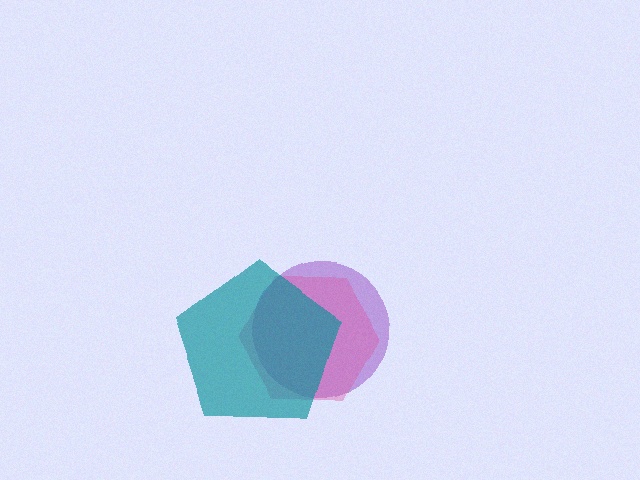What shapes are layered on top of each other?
The layered shapes are: a purple circle, a pink hexagon, a teal pentagon.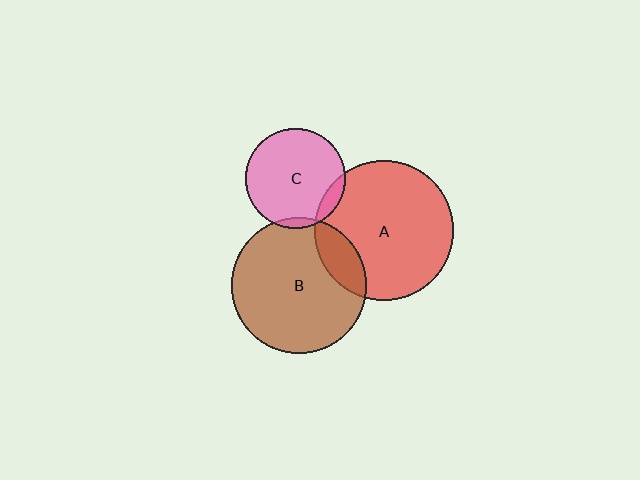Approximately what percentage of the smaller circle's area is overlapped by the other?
Approximately 15%.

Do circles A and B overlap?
Yes.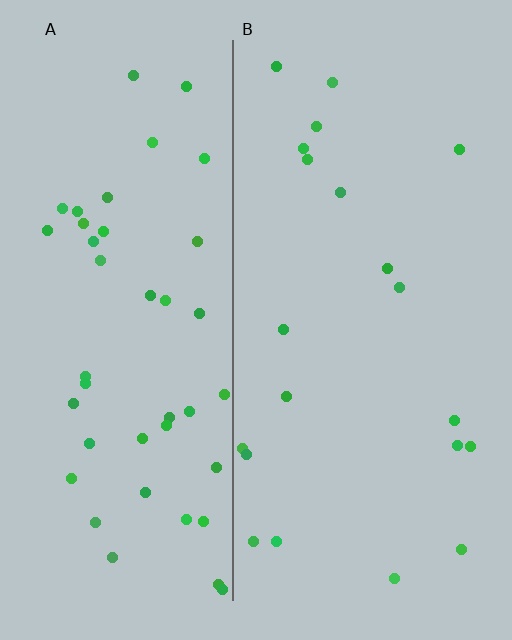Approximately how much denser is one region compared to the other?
Approximately 2.1× — region A over region B.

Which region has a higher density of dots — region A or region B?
A (the left).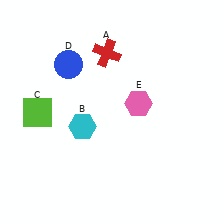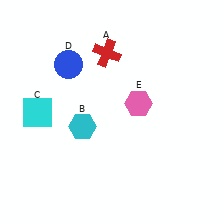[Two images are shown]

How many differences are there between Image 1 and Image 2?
There is 1 difference between the two images.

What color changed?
The square (C) changed from lime in Image 1 to cyan in Image 2.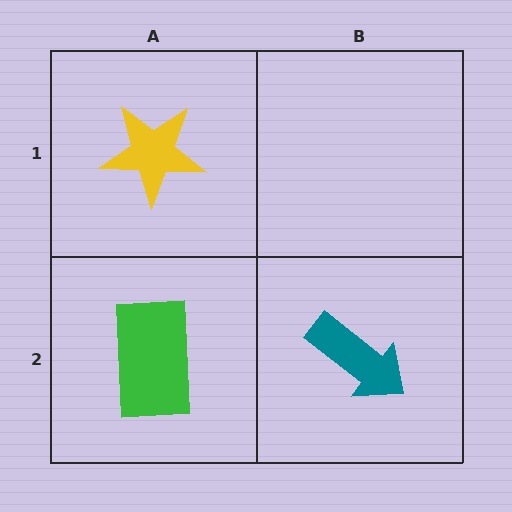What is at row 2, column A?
A green rectangle.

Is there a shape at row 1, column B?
No, that cell is empty.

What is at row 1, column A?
A yellow star.